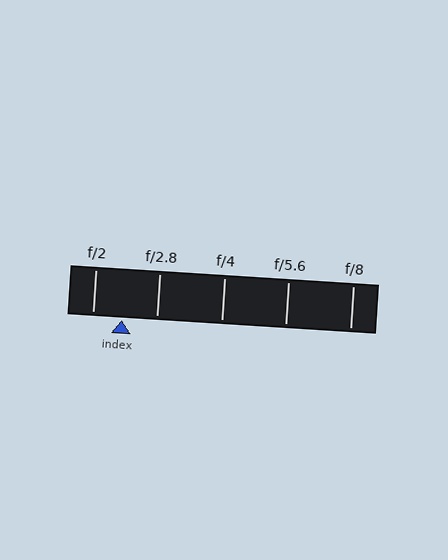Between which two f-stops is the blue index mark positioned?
The index mark is between f/2 and f/2.8.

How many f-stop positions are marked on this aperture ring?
There are 5 f-stop positions marked.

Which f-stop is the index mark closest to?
The index mark is closest to f/2.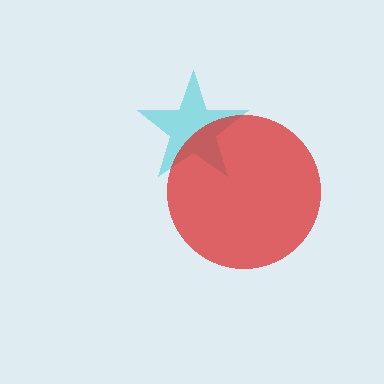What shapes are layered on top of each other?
The layered shapes are: a cyan star, a red circle.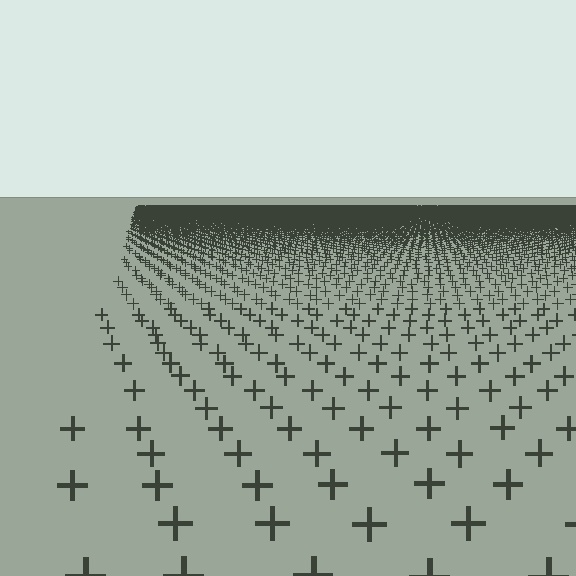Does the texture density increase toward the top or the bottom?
Density increases toward the top.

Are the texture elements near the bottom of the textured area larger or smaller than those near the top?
Larger. Near the bottom, elements are closer to the viewer and appear at a bigger on-screen size.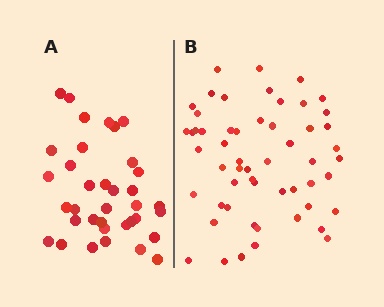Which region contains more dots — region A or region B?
Region B (the right region) has more dots.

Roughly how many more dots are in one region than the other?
Region B has approximately 20 more dots than region A.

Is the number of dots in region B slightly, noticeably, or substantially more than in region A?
Region B has substantially more. The ratio is roughly 1.5 to 1.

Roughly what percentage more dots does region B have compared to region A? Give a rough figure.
About 55% more.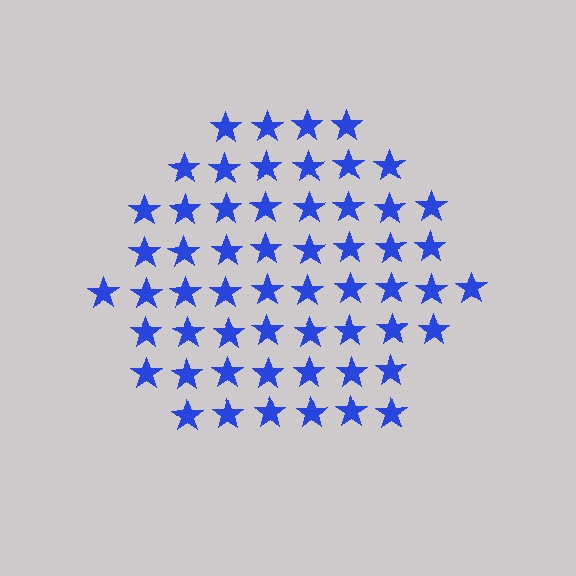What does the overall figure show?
The overall figure shows a hexagon.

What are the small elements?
The small elements are stars.